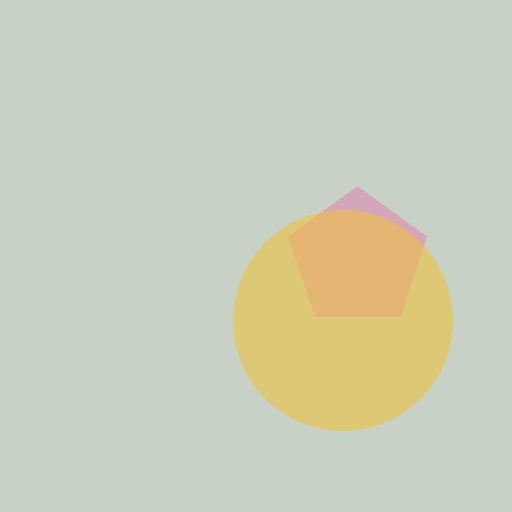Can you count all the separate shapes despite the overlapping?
Yes, there are 2 separate shapes.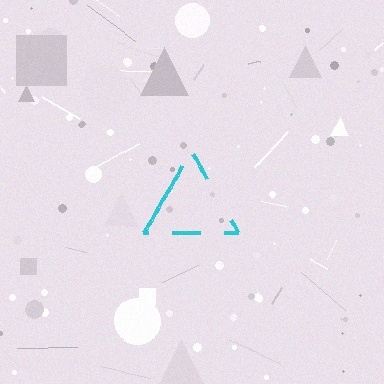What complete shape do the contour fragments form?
The contour fragments form a triangle.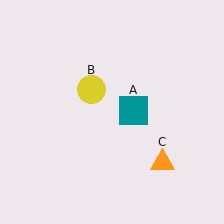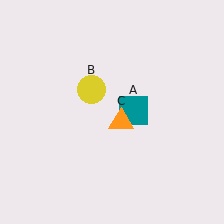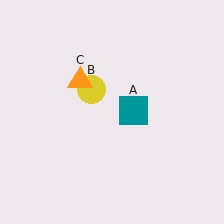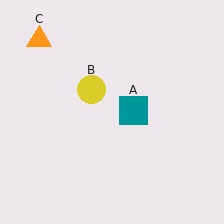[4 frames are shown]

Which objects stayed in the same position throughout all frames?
Teal square (object A) and yellow circle (object B) remained stationary.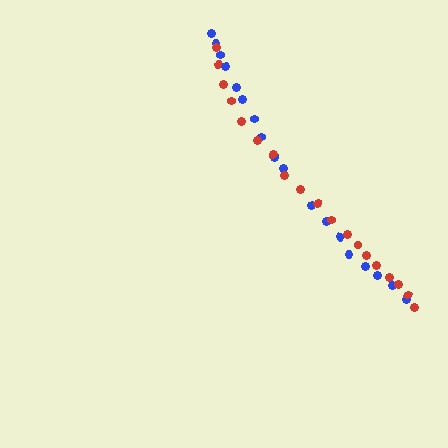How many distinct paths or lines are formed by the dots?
There are 2 distinct paths.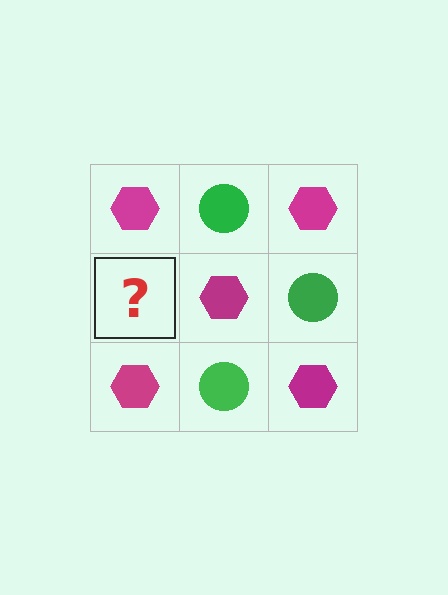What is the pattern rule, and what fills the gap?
The rule is that it alternates magenta hexagon and green circle in a checkerboard pattern. The gap should be filled with a green circle.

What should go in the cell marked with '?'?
The missing cell should contain a green circle.